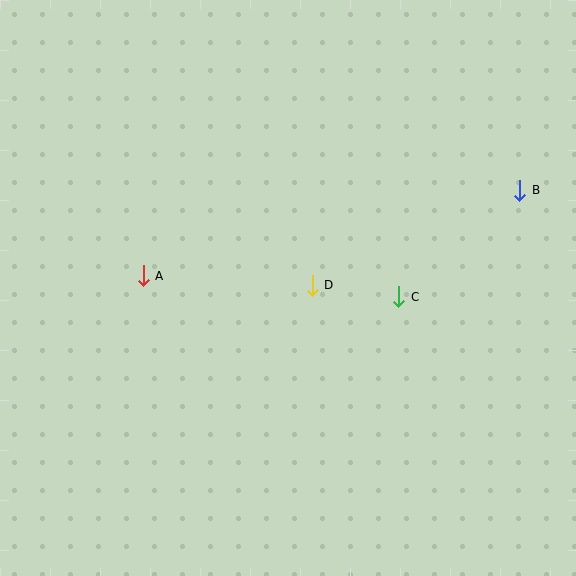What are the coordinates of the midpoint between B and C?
The midpoint between B and C is at (459, 243).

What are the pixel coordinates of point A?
Point A is at (143, 276).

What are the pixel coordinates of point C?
Point C is at (399, 297).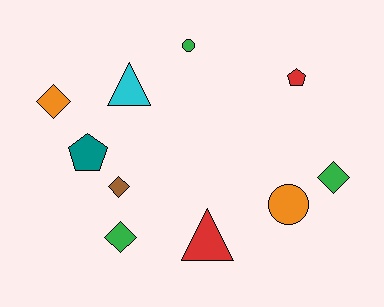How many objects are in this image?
There are 10 objects.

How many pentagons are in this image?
There are 2 pentagons.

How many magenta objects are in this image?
There are no magenta objects.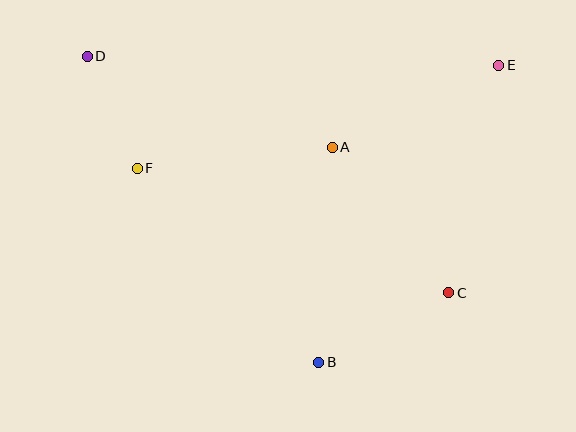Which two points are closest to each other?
Points D and F are closest to each other.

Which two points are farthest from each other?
Points C and D are farthest from each other.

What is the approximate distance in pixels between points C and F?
The distance between C and F is approximately 336 pixels.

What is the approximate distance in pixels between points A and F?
The distance between A and F is approximately 196 pixels.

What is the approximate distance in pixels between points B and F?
The distance between B and F is approximately 266 pixels.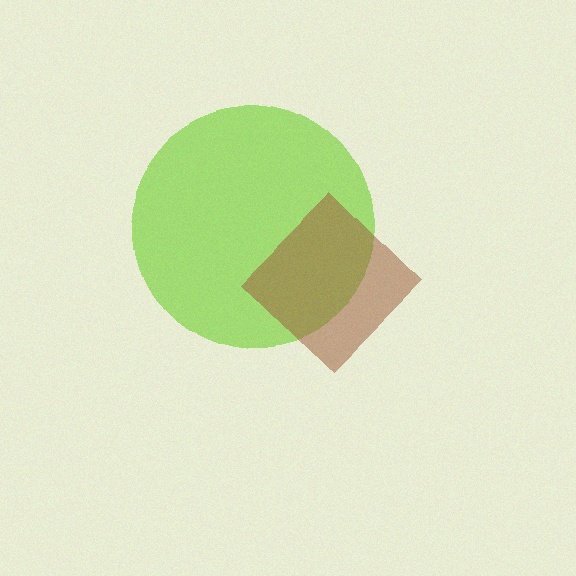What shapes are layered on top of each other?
The layered shapes are: a lime circle, a brown diamond.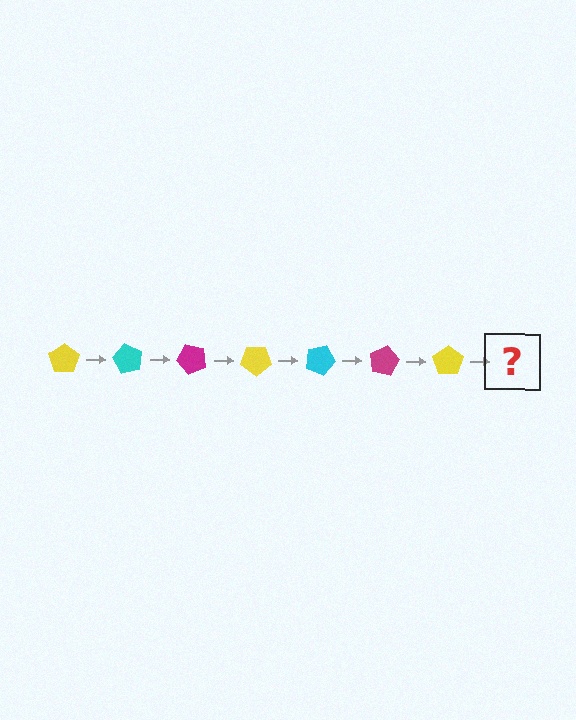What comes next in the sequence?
The next element should be a cyan pentagon, rotated 420 degrees from the start.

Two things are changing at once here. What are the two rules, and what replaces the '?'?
The two rules are that it rotates 60 degrees each step and the color cycles through yellow, cyan, and magenta. The '?' should be a cyan pentagon, rotated 420 degrees from the start.